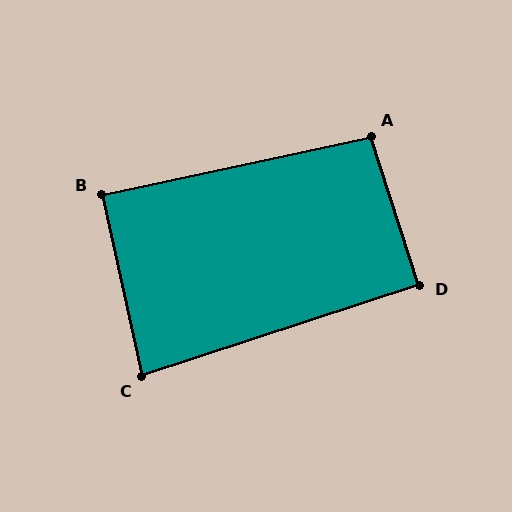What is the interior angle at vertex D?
Approximately 90 degrees (approximately right).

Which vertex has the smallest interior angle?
C, at approximately 84 degrees.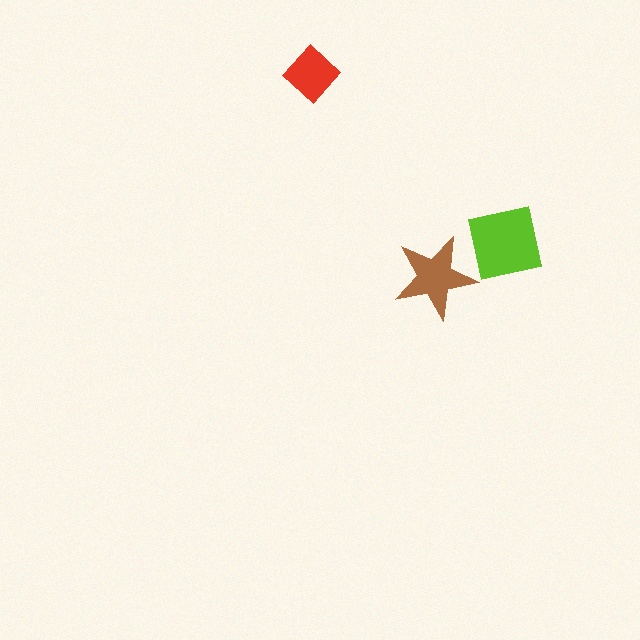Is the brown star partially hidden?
No, no other shape covers it.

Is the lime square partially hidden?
Yes, it is partially covered by another shape.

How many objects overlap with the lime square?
1 object overlaps with the lime square.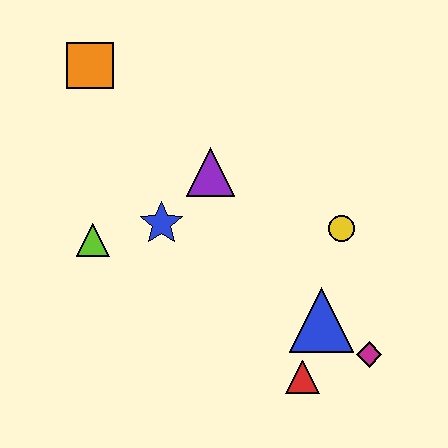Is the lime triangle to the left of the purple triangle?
Yes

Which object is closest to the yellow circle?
The blue triangle is closest to the yellow circle.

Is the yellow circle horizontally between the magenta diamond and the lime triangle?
Yes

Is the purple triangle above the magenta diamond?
Yes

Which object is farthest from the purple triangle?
The magenta diamond is farthest from the purple triangle.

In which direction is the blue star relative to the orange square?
The blue star is below the orange square.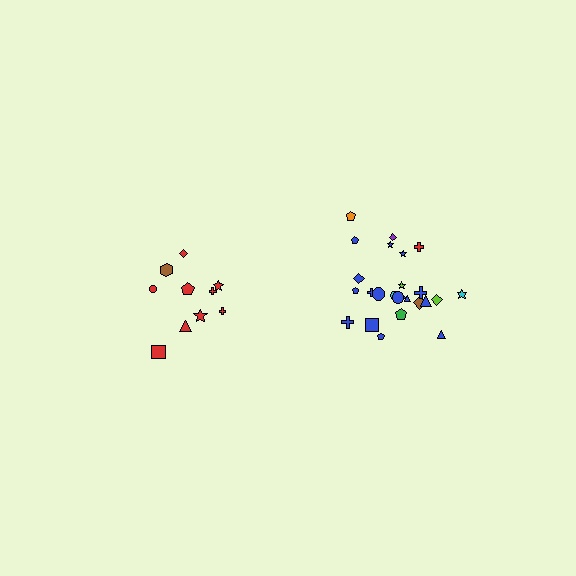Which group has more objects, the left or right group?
The right group.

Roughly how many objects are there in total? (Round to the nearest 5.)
Roughly 35 objects in total.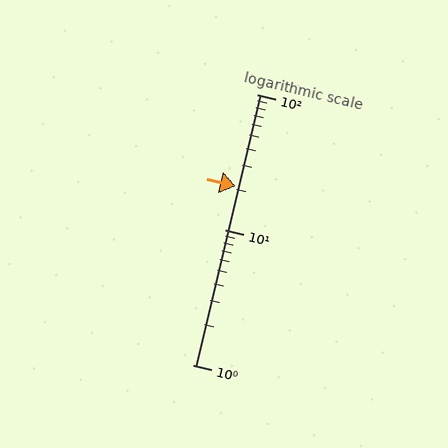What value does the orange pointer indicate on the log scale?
The pointer indicates approximately 21.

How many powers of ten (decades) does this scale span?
The scale spans 2 decades, from 1 to 100.